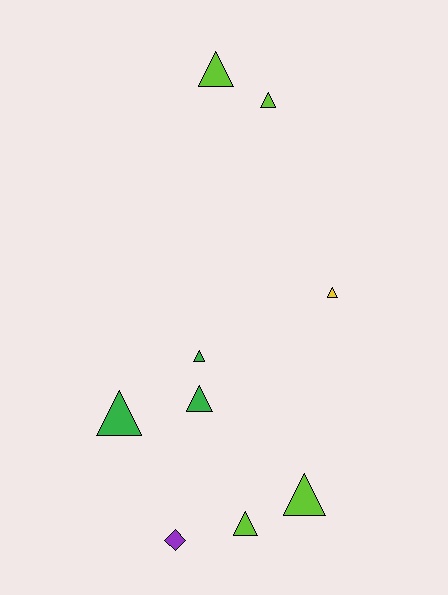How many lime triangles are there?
There are 4 lime triangles.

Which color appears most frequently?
Lime, with 4 objects.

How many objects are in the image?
There are 9 objects.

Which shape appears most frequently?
Triangle, with 8 objects.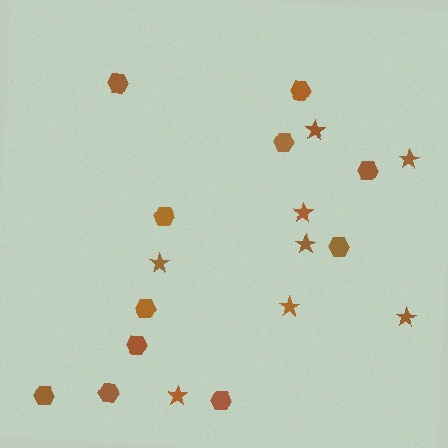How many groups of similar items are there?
There are 2 groups: one group of stars (8) and one group of hexagons (11).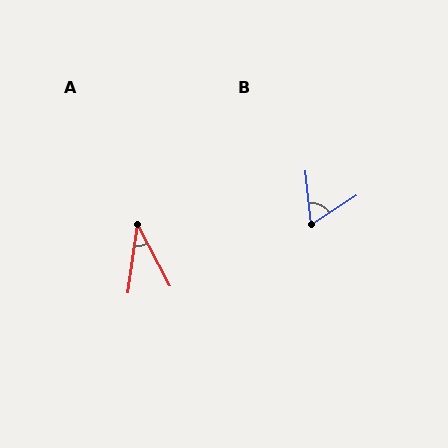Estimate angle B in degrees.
Approximately 62 degrees.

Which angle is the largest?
B, at approximately 62 degrees.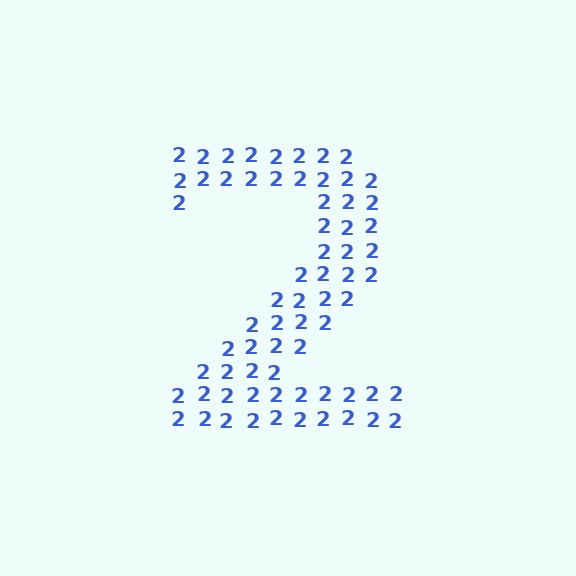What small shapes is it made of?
It is made of small digit 2's.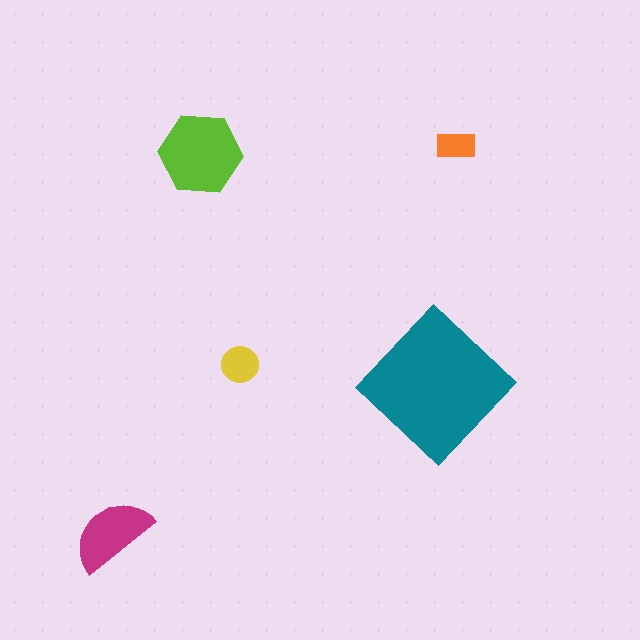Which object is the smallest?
The orange rectangle.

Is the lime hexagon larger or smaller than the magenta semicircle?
Larger.